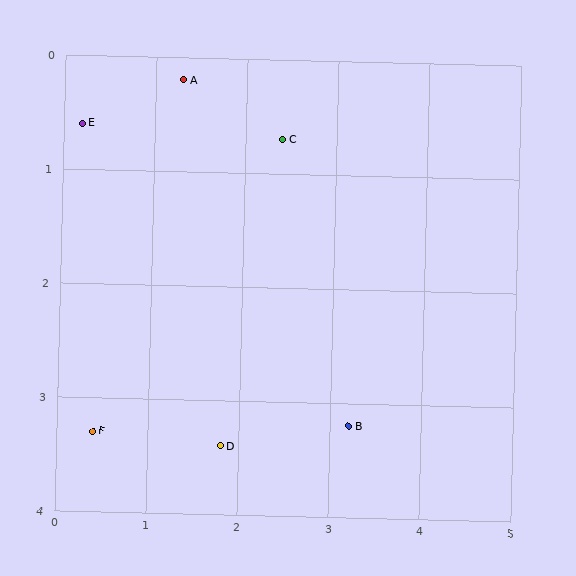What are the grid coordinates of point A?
Point A is at approximately (1.3, 0.2).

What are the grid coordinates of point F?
Point F is at approximately (0.4, 3.3).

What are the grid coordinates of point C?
Point C is at approximately (2.4, 0.7).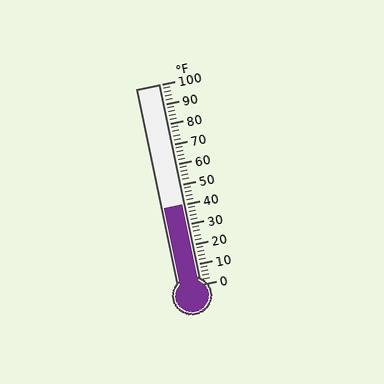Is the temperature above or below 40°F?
The temperature is at 40°F.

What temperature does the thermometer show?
The thermometer shows approximately 40°F.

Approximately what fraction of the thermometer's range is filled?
The thermometer is filled to approximately 40% of its range.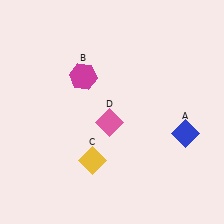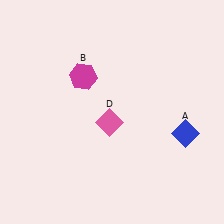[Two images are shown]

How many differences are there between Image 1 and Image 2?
There is 1 difference between the two images.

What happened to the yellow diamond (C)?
The yellow diamond (C) was removed in Image 2. It was in the bottom-left area of Image 1.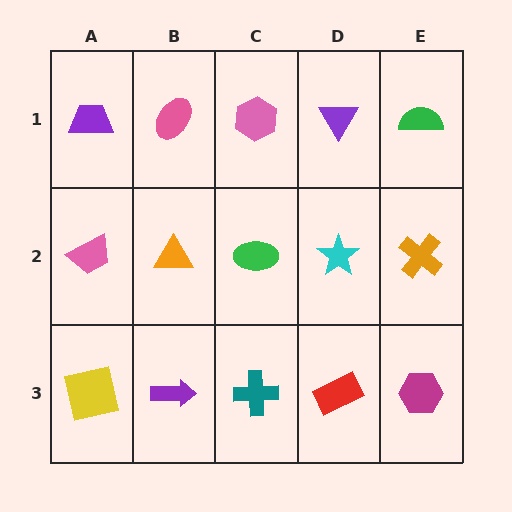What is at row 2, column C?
A green ellipse.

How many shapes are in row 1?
5 shapes.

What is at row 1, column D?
A purple triangle.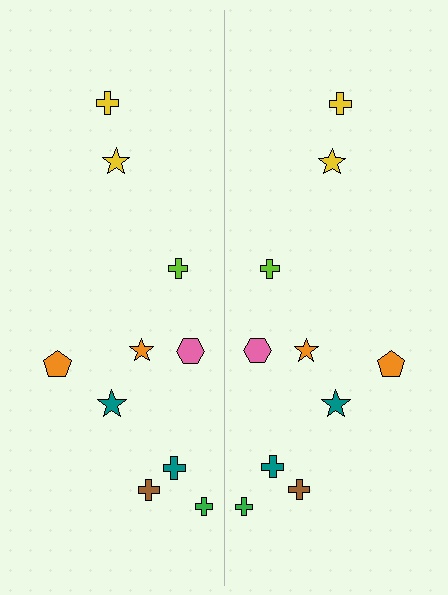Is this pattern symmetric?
Yes, this pattern has bilateral (reflection) symmetry.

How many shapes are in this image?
There are 20 shapes in this image.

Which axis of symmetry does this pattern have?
The pattern has a vertical axis of symmetry running through the center of the image.